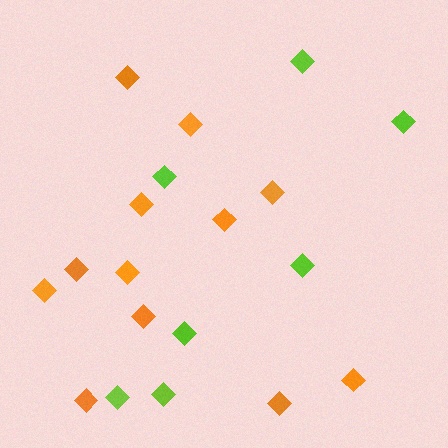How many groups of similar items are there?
There are 2 groups: one group of orange diamonds (12) and one group of lime diamonds (7).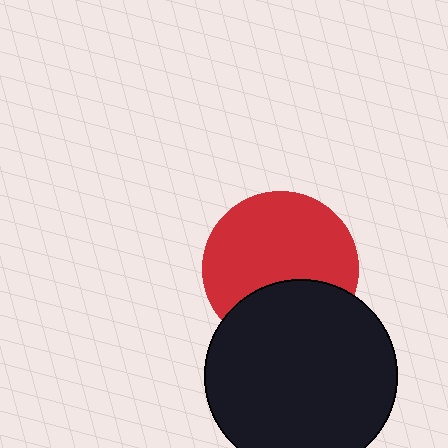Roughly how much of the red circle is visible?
Most of it is visible (roughly 67%).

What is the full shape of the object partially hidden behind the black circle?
The partially hidden object is a red circle.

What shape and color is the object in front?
The object in front is a black circle.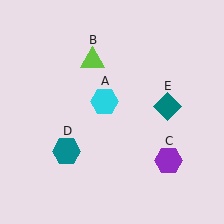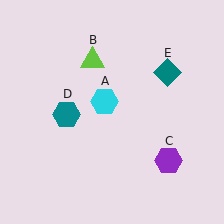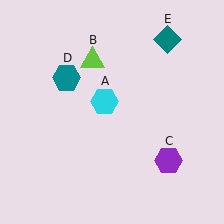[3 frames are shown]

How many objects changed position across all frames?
2 objects changed position: teal hexagon (object D), teal diamond (object E).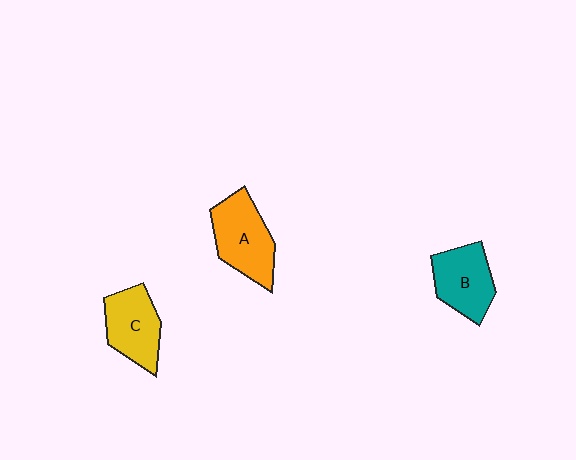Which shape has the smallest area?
Shape C (yellow).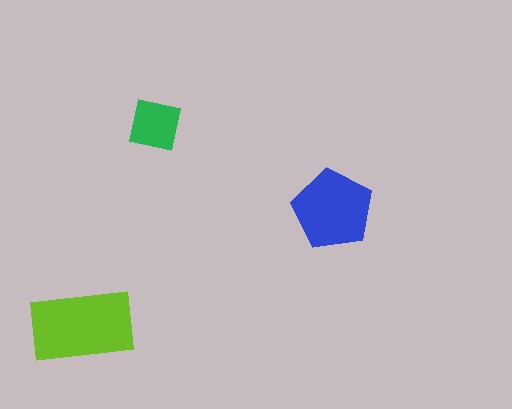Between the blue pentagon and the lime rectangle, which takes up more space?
The lime rectangle.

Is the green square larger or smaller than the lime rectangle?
Smaller.